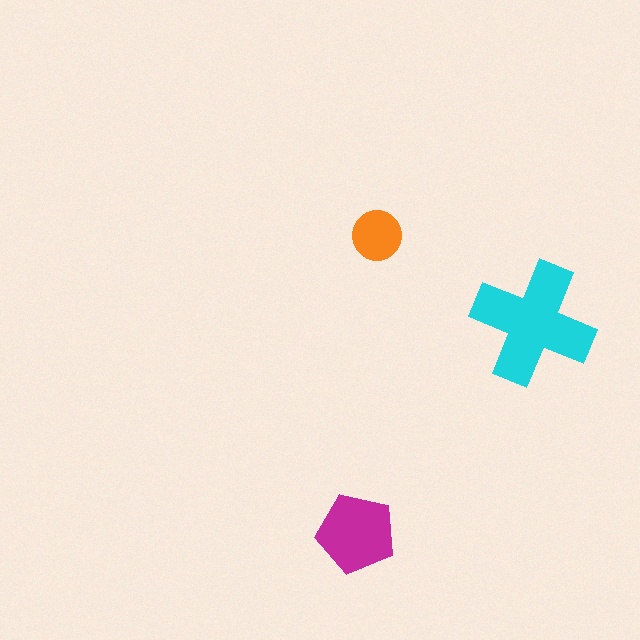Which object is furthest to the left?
The magenta pentagon is leftmost.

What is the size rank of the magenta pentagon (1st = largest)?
2nd.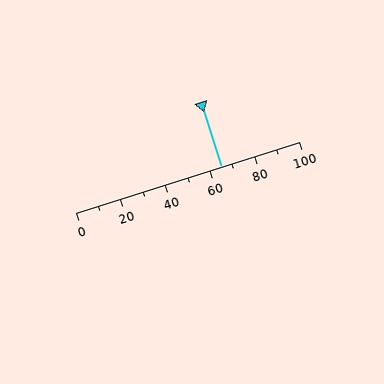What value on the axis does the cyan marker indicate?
The marker indicates approximately 65.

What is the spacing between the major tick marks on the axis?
The major ticks are spaced 20 apart.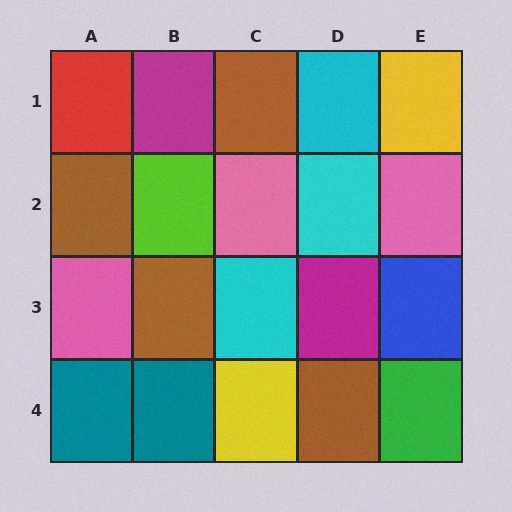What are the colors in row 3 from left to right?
Pink, brown, cyan, magenta, blue.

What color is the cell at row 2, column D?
Cyan.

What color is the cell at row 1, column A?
Red.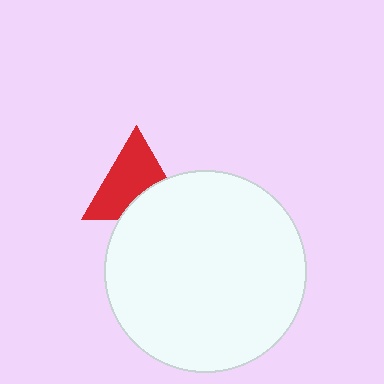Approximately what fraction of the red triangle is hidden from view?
Roughly 33% of the red triangle is hidden behind the white circle.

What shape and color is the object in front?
The object in front is a white circle.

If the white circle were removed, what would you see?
You would see the complete red triangle.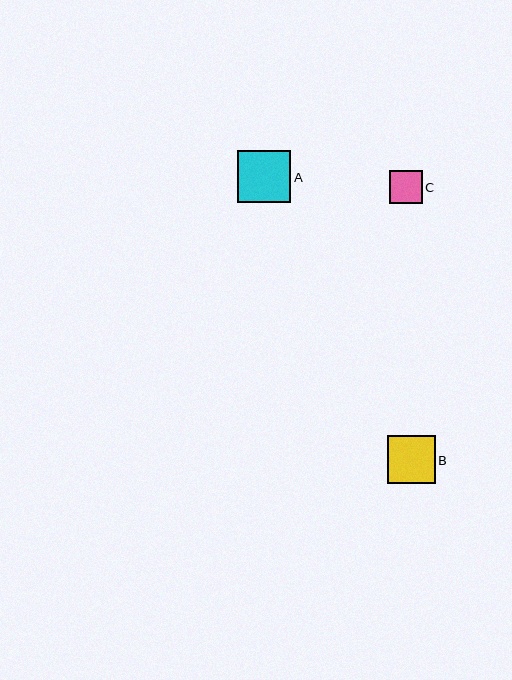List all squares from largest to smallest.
From largest to smallest: A, B, C.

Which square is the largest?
Square A is the largest with a size of approximately 53 pixels.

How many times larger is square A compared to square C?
Square A is approximately 1.6 times the size of square C.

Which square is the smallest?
Square C is the smallest with a size of approximately 32 pixels.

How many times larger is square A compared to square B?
Square A is approximately 1.1 times the size of square B.